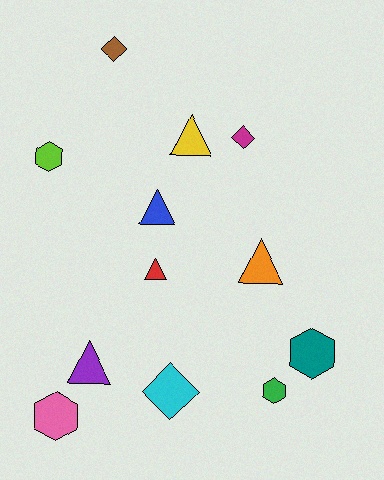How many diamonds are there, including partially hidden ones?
There are 3 diamonds.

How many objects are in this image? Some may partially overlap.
There are 12 objects.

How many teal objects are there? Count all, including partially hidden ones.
There is 1 teal object.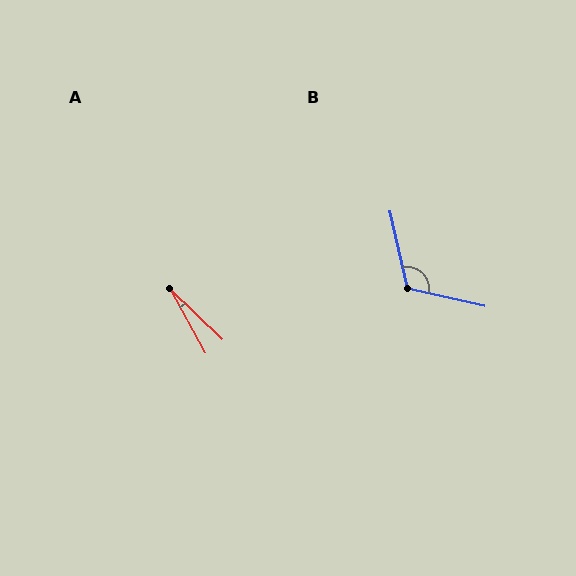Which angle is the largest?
B, at approximately 116 degrees.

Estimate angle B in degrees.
Approximately 116 degrees.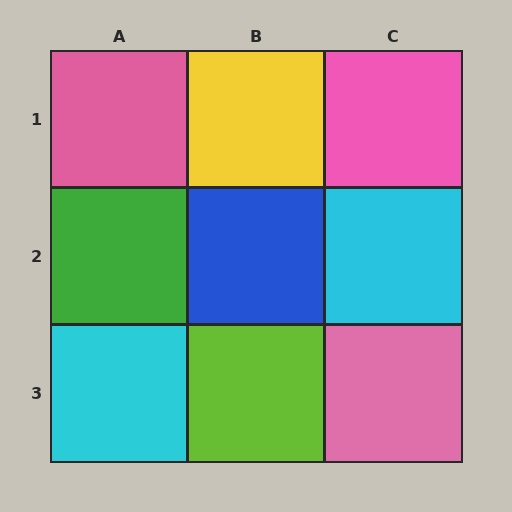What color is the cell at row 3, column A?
Cyan.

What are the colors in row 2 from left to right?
Green, blue, cyan.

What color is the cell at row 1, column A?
Pink.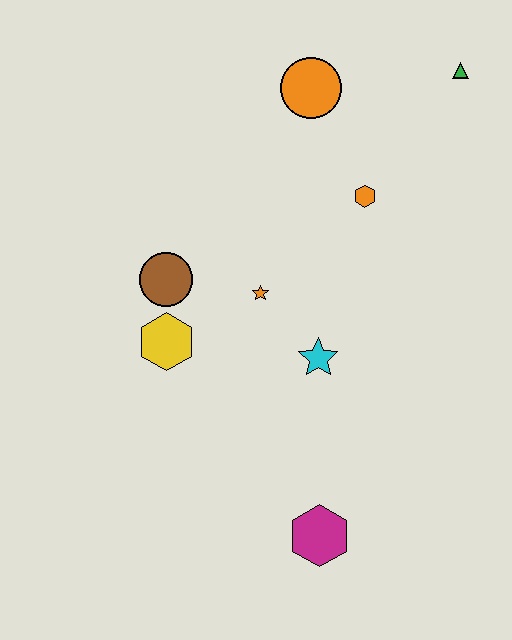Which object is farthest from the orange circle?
The magenta hexagon is farthest from the orange circle.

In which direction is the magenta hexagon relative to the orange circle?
The magenta hexagon is below the orange circle.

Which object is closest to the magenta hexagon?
The cyan star is closest to the magenta hexagon.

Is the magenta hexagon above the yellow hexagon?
No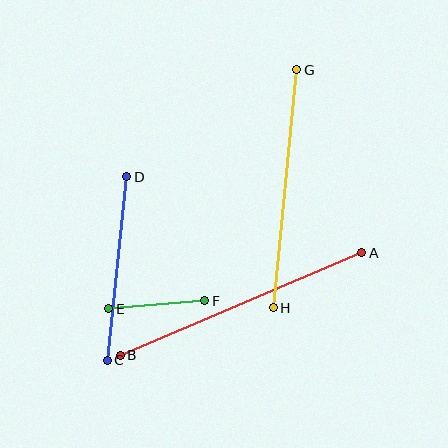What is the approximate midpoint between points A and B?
The midpoint is at approximately (241, 304) pixels.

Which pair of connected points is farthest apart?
Points A and B are farthest apart.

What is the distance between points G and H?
The distance is approximately 239 pixels.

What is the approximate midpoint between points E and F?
The midpoint is at approximately (157, 305) pixels.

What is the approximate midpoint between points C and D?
The midpoint is at approximately (117, 268) pixels.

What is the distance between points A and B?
The distance is approximately 262 pixels.